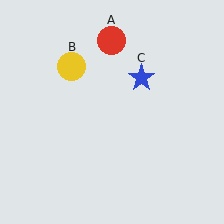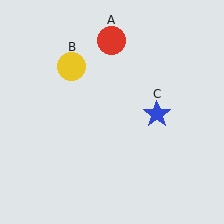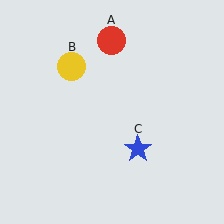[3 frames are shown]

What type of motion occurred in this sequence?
The blue star (object C) rotated clockwise around the center of the scene.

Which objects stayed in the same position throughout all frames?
Red circle (object A) and yellow circle (object B) remained stationary.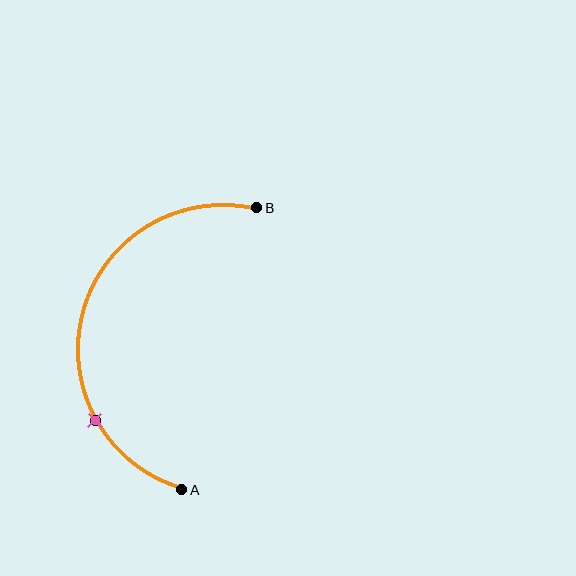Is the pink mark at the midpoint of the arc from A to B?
No. The pink mark lies on the arc but is closer to endpoint A. The arc midpoint would be at the point on the curve equidistant along the arc from both A and B.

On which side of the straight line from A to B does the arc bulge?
The arc bulges to the left of the straight line connecting A and B.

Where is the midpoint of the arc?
The arc midpoint is the point on the curve farthest from the straight line joining A and B. It sits to the left of that line.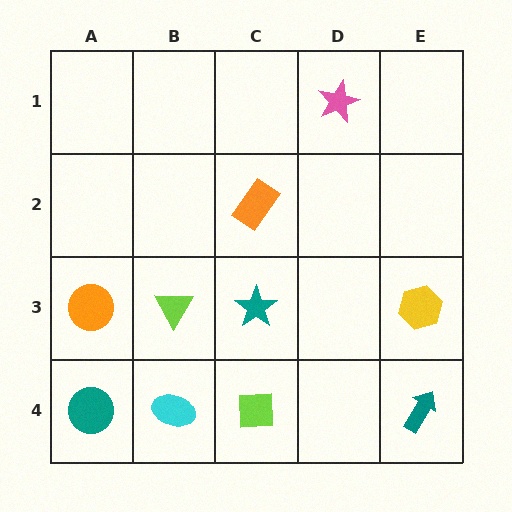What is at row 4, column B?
A cyan ellipse.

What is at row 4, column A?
A teal circle.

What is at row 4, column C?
A lime square.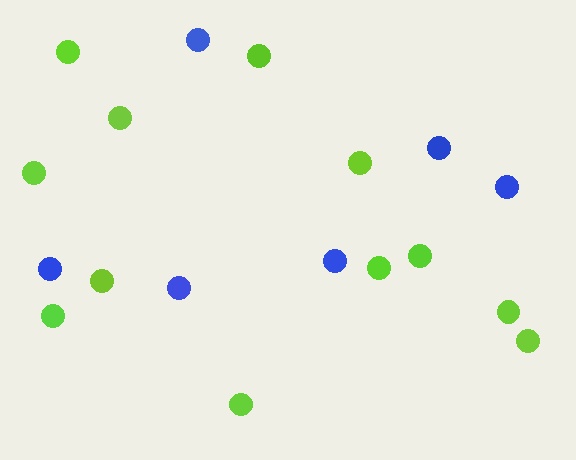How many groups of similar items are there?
There are 2 groups: one group of lime circles (12) and one group of blue circles (6).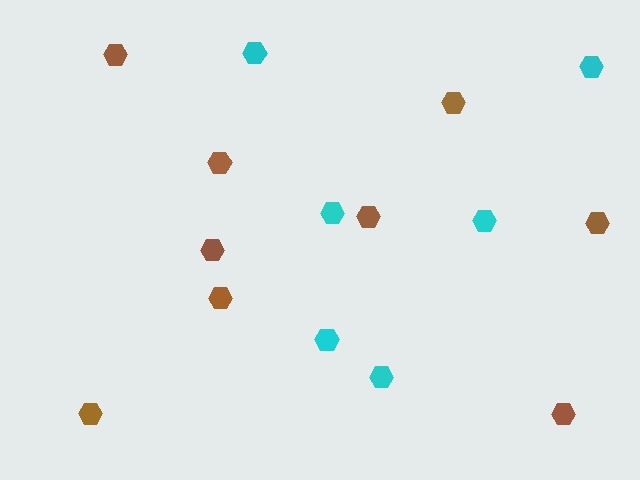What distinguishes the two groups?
There are 2 groups: one group of cyan hexagons (6) and one group of brown hexagons (9).